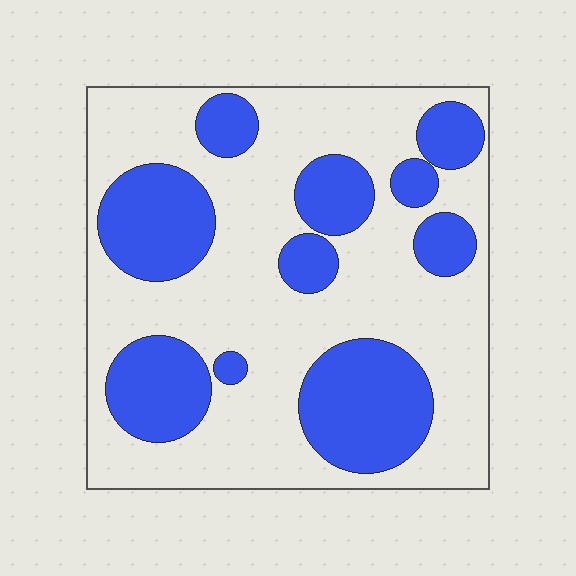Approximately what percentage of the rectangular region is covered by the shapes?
Approximately 35%.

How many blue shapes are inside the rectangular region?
10.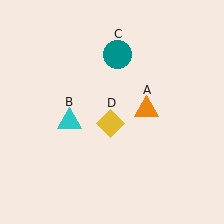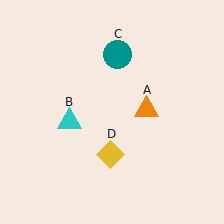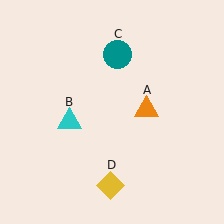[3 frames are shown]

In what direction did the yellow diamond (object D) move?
The yellow diamond (object D) moved down.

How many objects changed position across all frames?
1 object changed position: yellow diamond (object D).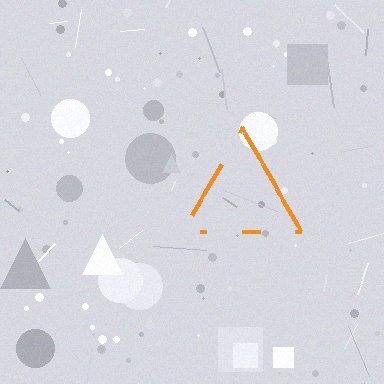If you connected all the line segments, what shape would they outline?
They would outline a triangle.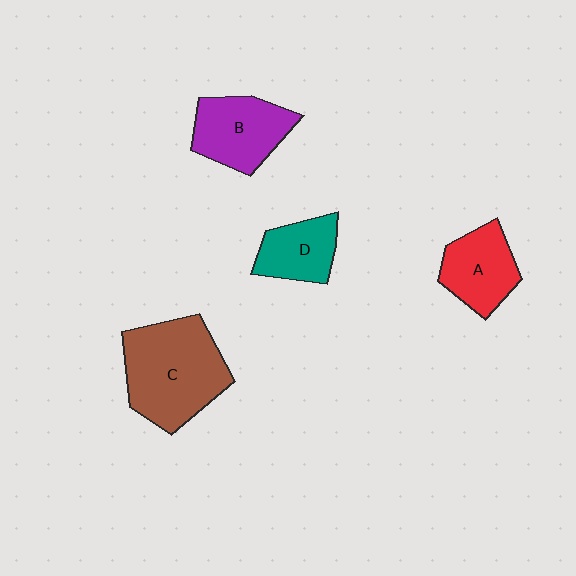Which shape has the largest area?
Shape C (brown).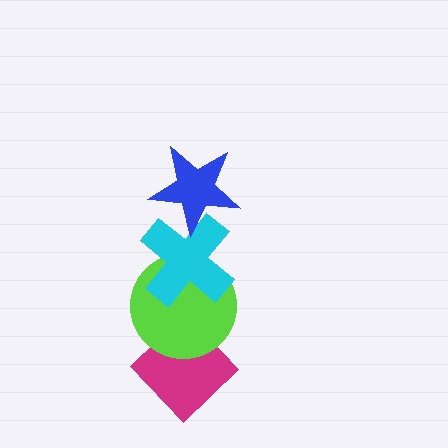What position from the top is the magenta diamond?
The magenta diamond is 4th from the top.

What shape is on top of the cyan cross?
The blue star is on top of the cyan cross.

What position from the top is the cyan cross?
The cyan cross is 2nd from the top.